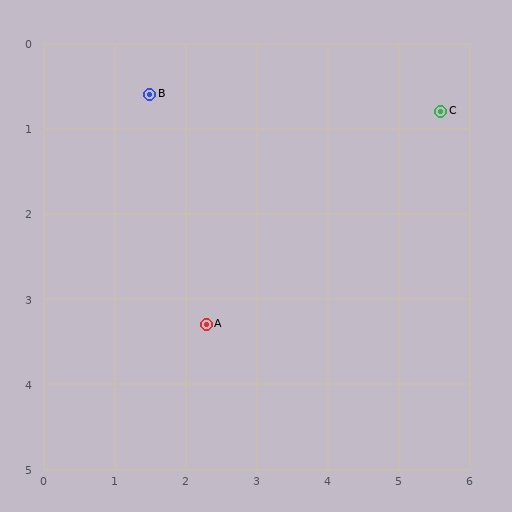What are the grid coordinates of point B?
Point B is at approximately (1.5, 0.6).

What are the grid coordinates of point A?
Point A is at approximately (2.3, 3.3).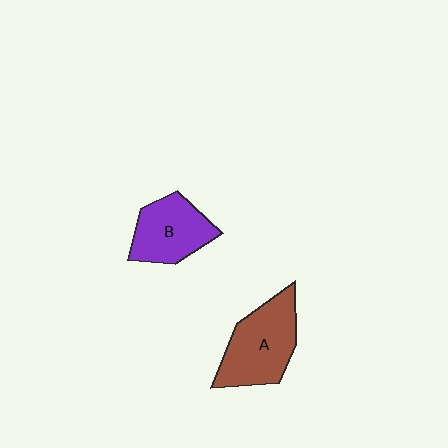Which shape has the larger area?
Shape A (brown).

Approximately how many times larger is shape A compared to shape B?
Approximately 1.2 times.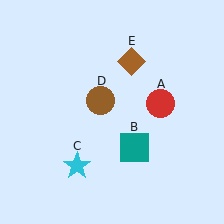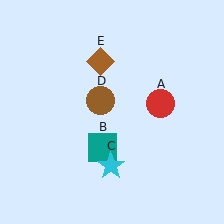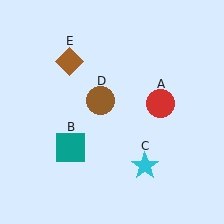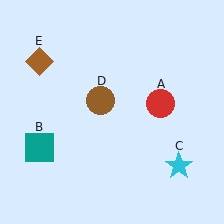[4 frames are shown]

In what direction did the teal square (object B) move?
The teal square (object B) moved left.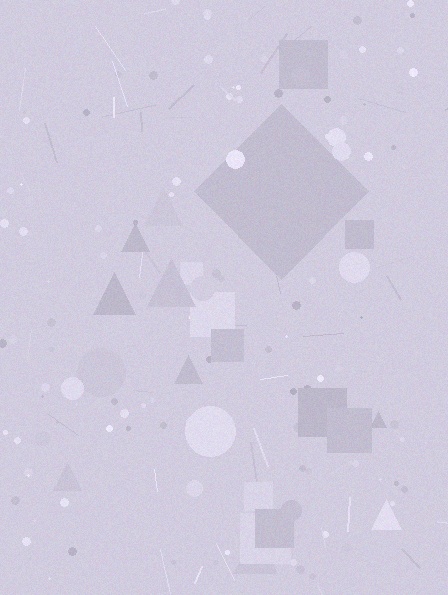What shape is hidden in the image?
A diamond is hidden in the image.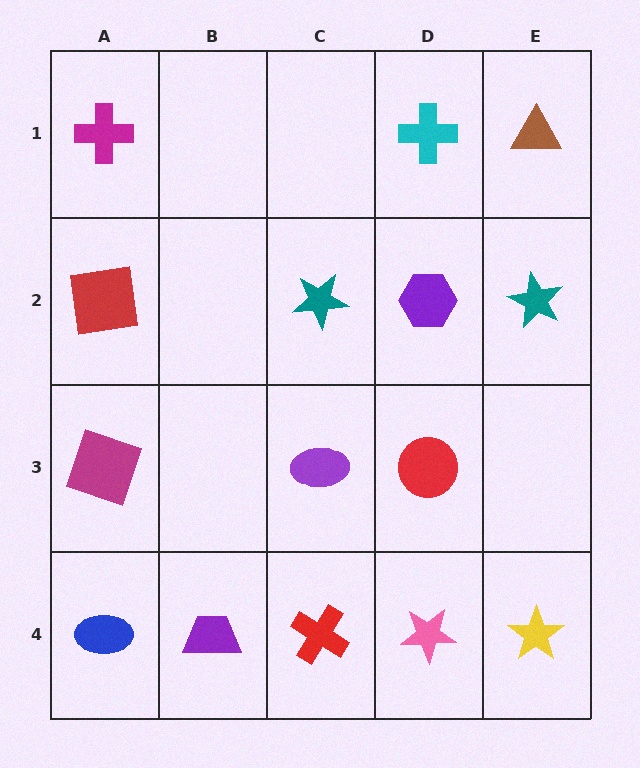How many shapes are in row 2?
4 shapes.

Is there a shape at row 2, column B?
No, that cell is empty.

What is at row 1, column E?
A brown triangle.